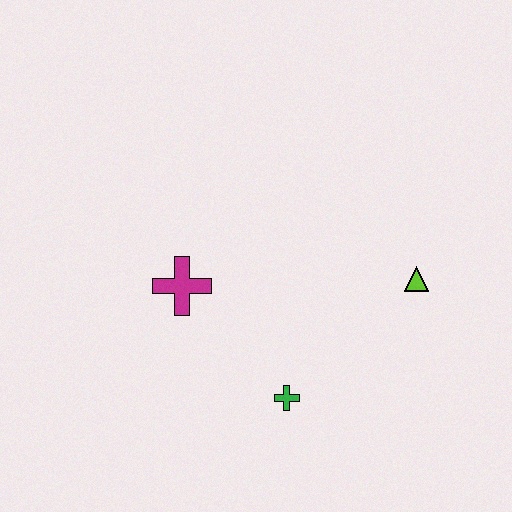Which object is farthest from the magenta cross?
The lime triangle is farthest from the magenta cross.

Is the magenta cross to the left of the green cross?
Yes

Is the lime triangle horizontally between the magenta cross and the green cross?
No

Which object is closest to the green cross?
The magenta cross is closest to the green cross.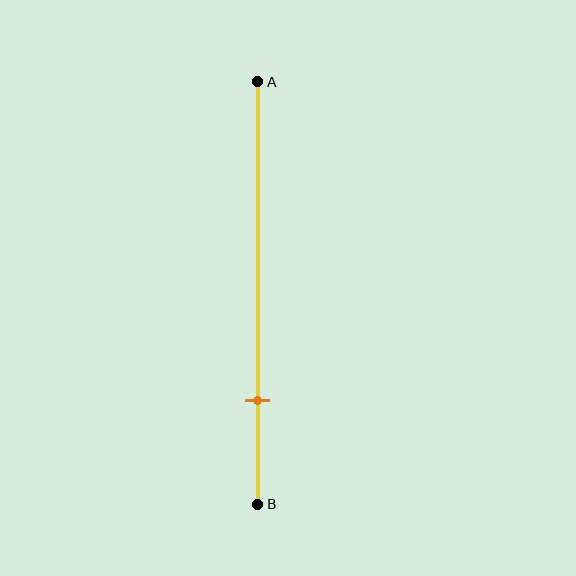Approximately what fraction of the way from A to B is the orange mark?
The orange mark is approximately 75% of the way from A to B.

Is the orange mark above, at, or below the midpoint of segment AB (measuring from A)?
The orange mark is below the midpoint of segment AB.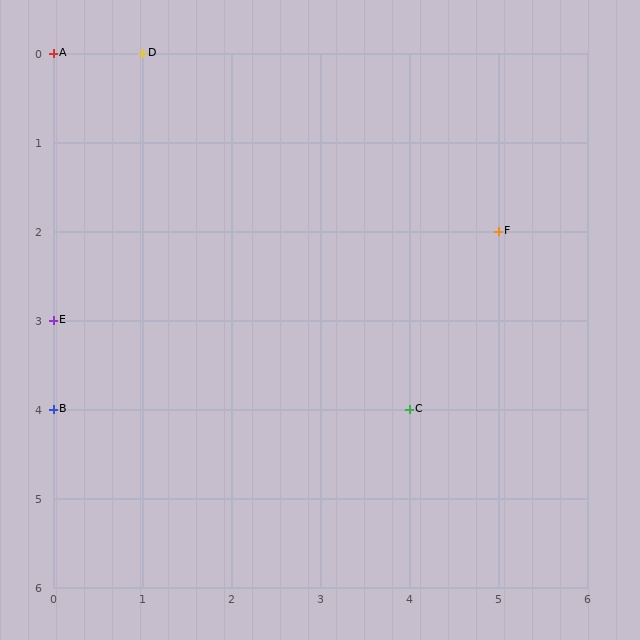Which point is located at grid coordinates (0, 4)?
Point B is at (0, 4).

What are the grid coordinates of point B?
Point B is at grid coordinates (0, 4).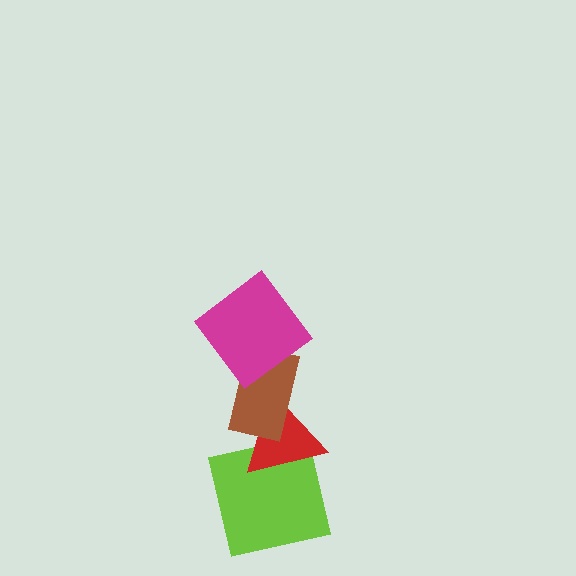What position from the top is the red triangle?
The red triangle is 3rd from the top.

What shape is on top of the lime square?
The red triangle is on top of the lime square.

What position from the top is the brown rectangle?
The brown rectangle is 2nd from the top.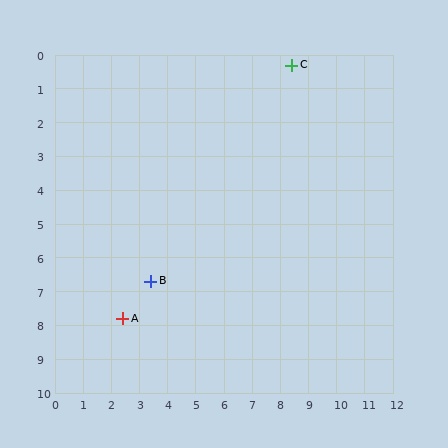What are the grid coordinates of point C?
Point C is at approximately (8.4, 0.3).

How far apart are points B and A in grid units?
Points B and A are about 1.5 grid units apart.